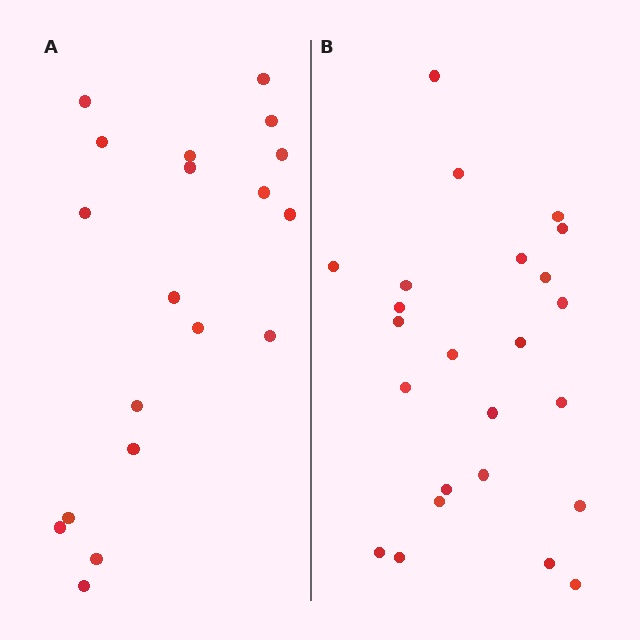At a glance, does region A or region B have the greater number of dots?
Region B (the right region) has more dots.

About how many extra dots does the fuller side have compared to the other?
Region B has about 5 more dots than region A.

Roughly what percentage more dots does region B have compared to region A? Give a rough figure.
About 25% more.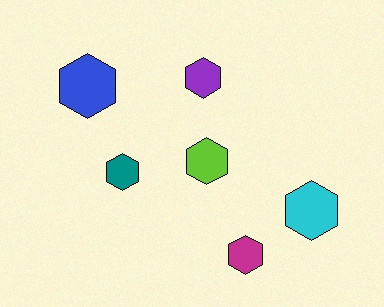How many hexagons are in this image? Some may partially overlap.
There are 6 hexagons.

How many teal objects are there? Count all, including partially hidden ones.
There is 1 teal object.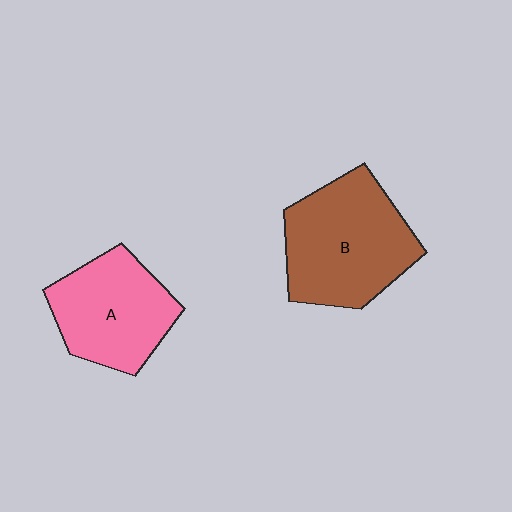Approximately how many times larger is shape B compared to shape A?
Approximately 1.2 times.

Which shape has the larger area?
Shape B (brown).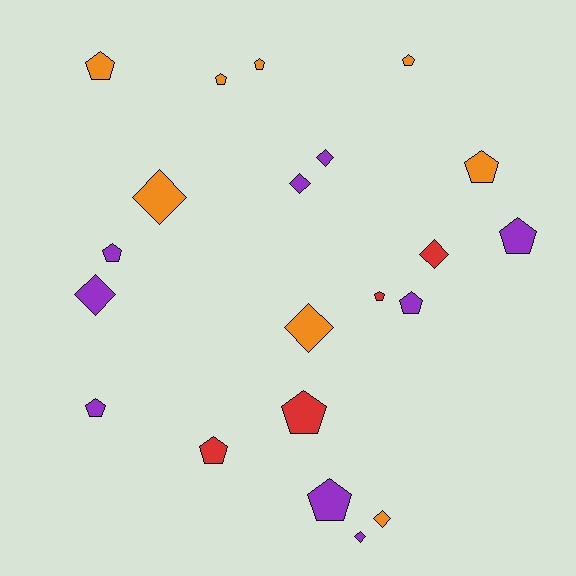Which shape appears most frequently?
Pentagon, with 13 objects.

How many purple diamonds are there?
There are 4 purple diamonds.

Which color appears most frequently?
Purple, with 9 objects.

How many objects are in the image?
There are 21 objects.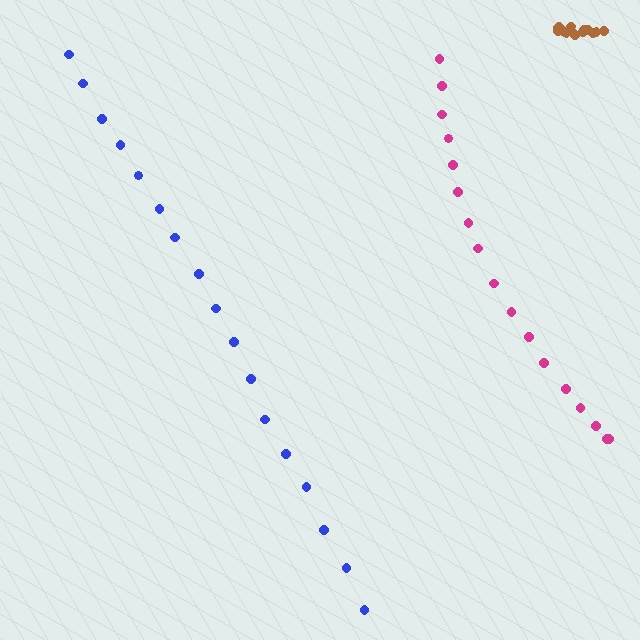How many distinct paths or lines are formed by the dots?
There are 3 distinct paths.